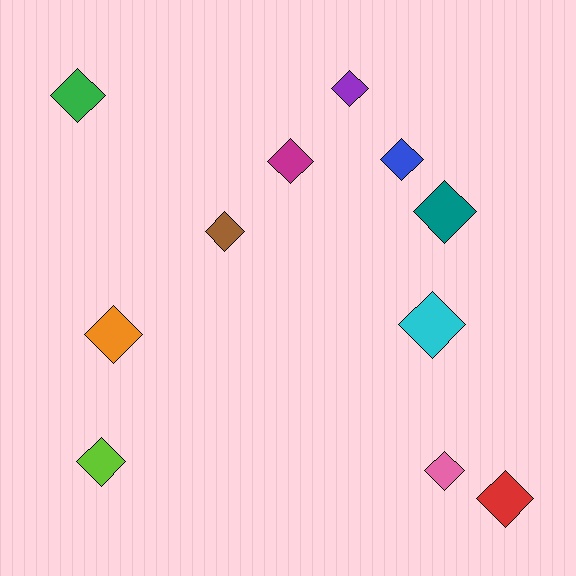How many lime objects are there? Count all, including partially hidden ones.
There is 1 lime object.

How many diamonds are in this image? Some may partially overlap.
There are 11 diamonds.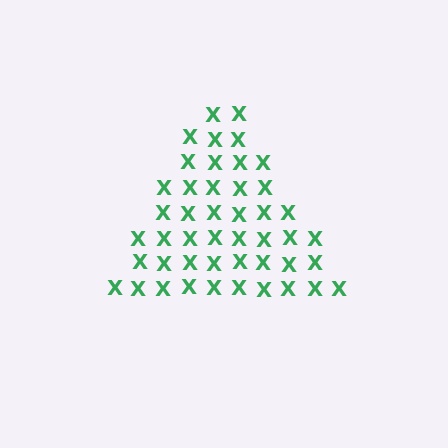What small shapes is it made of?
It is made of small letter X's.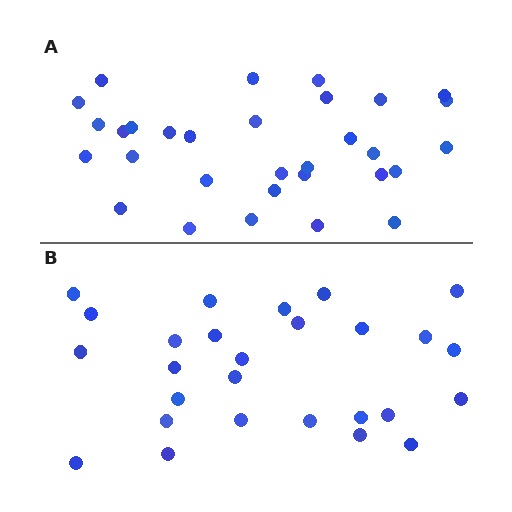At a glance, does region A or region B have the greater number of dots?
Region A (the top region) has more dots.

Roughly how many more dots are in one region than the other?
Region A has about 4 more dots than region B.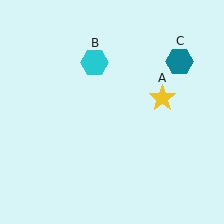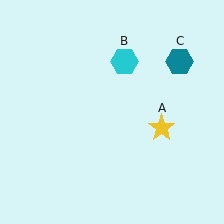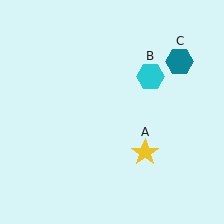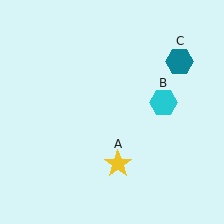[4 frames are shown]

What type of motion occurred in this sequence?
The yellow star (object A), cyan hexagon (object B) rotated clockwise around the center of the scene.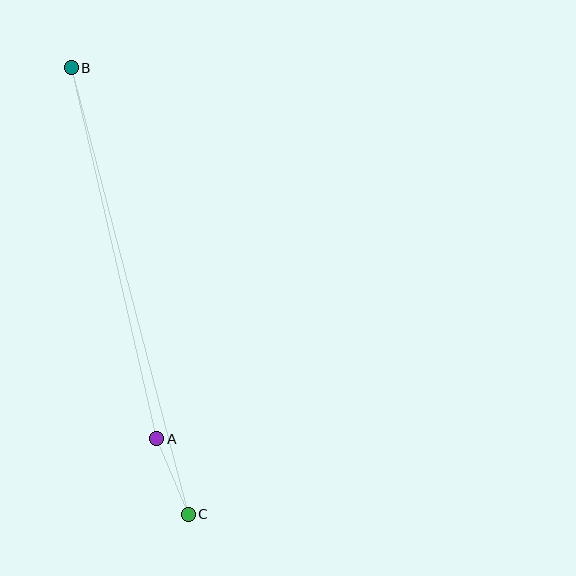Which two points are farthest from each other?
Points B and C are farthest from each other.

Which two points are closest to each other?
Points A and C are closest to each other.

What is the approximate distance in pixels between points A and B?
The distance between A and B is approximately 380 pixels.